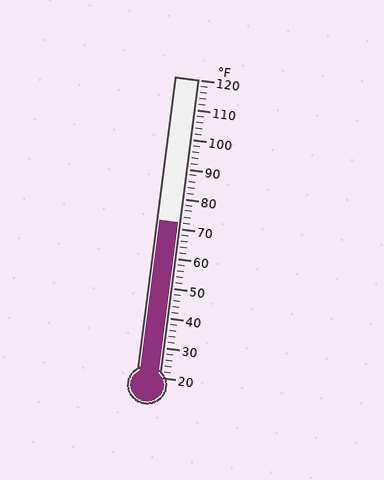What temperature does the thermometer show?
The thermometer shows approximately 72°F.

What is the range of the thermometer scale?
The thermometer scale ranges from 20°F to 120°F.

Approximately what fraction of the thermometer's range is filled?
The thermometer is filled to approximately 50% of its range.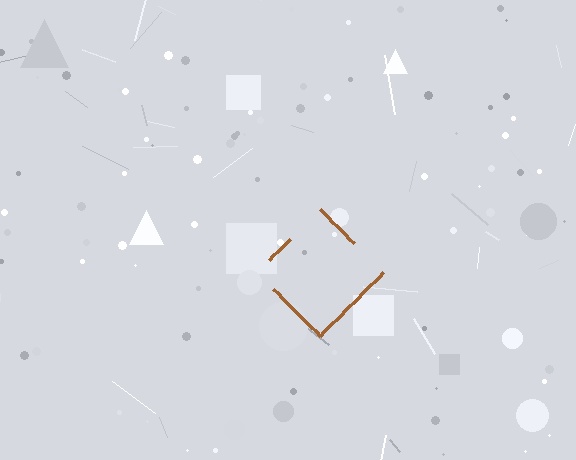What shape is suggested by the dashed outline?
The dashed outline suggests a diamond.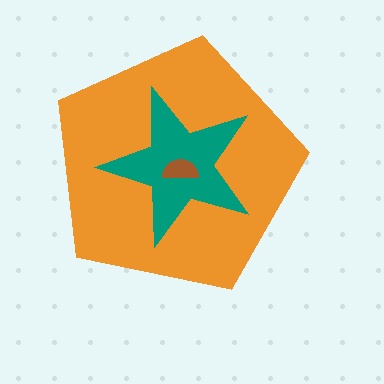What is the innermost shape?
The brown semicircle.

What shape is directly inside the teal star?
The brown semicircle.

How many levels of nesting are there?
3.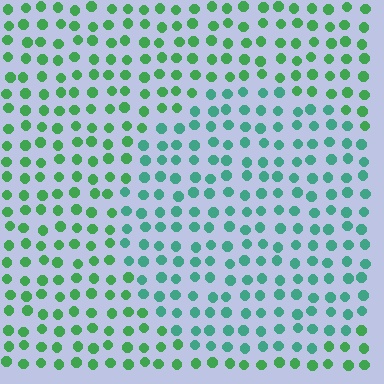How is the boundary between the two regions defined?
The boundary is defined purely by a slight shift in hue (about 33 degrees). Spacing, size, and orientation are identical on both sides.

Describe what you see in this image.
The image is filled with small green elements in a uniform arrangement. A circle-shaped region is visible where the elements are tinted to a slightly different hue, forming a subtle color boundary.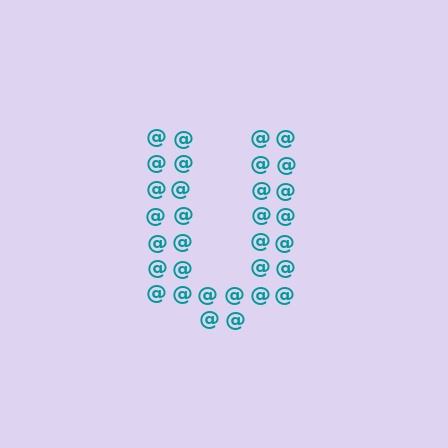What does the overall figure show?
The overall figure shows the letter U.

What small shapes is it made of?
It is made of small at signs.